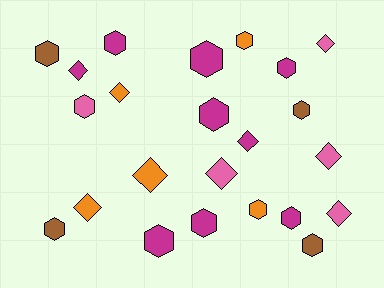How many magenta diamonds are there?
There are 2 magenta diamonds.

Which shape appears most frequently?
Hexagon, with 14 objects.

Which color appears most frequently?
Magenta, with 9 objects.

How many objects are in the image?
There are 23 objects.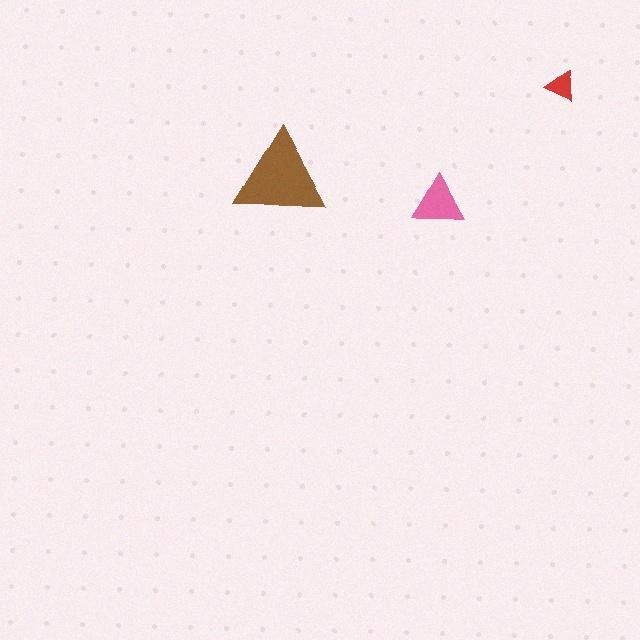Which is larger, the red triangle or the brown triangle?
The brown one.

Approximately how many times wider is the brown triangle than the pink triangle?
About 2 times wider.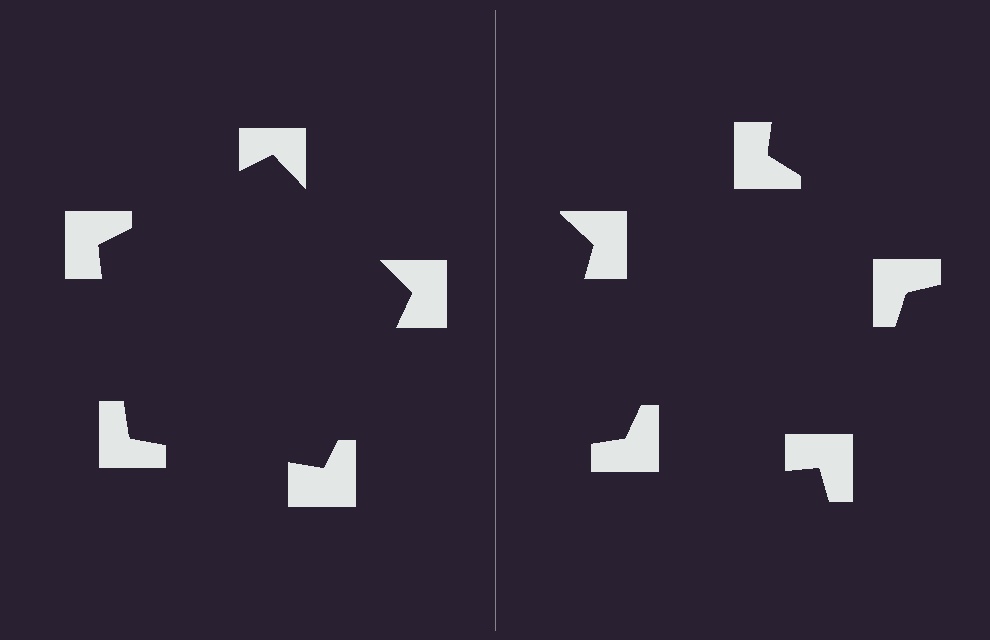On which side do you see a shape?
An illusory pentagon appears on the left side. On the right side the wedge cuts are rotated, so no coherent shape forms.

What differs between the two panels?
The notched squares are positioned identically on both sides; only the wedge orientations differ. On the left they align to a pentagon; on the right they are misaligned.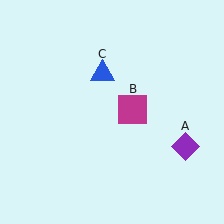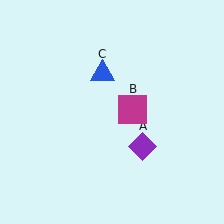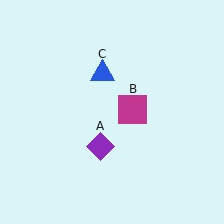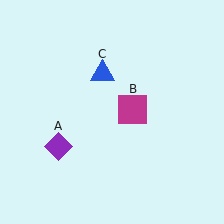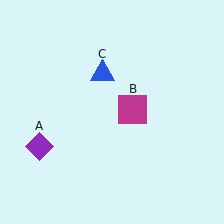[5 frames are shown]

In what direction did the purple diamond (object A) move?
The purple diamond (object A) moved left.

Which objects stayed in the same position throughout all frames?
Magenta square (object B) and blue triangle (object C) remained stationary.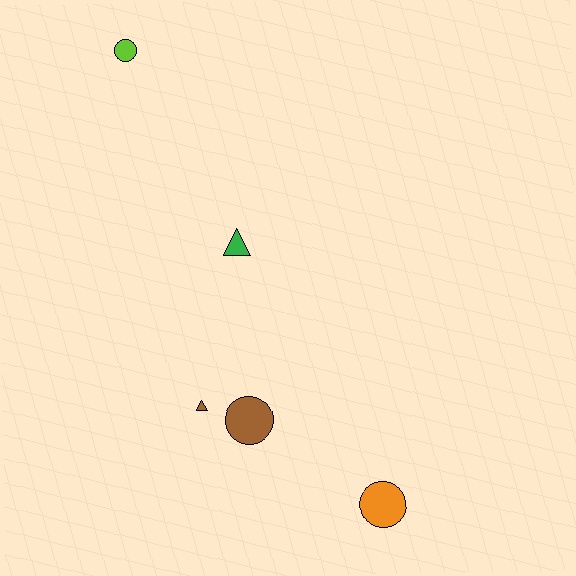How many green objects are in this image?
There is 1 green object.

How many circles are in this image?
There are 3 circles.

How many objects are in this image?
There are 5 objects.